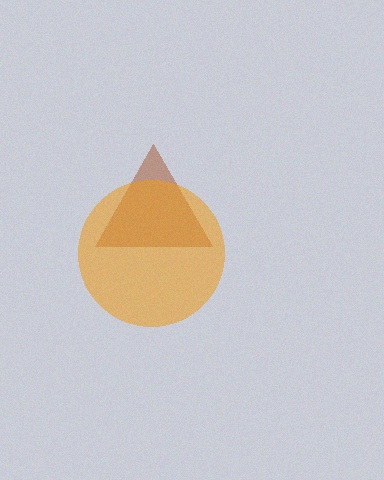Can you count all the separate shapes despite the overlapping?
Yes, there are 2 separate shapes.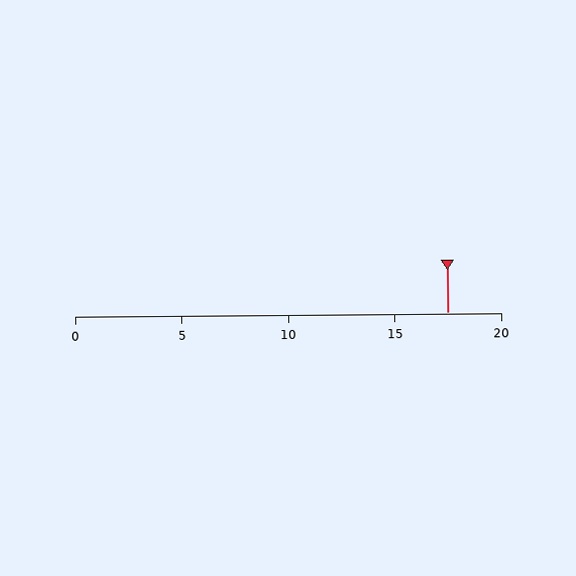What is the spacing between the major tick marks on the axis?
The major ticks are spaced 5 apart.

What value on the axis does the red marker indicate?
The marker indicates approximately 17.5.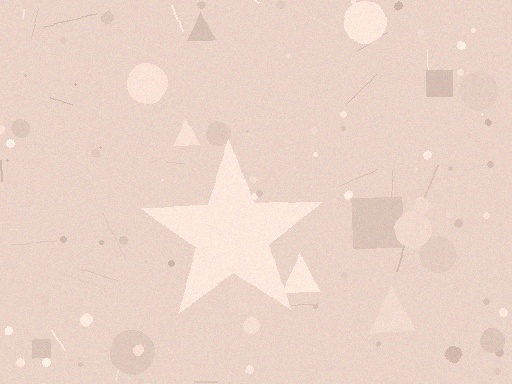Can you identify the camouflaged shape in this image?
The camouflaged shape is a star.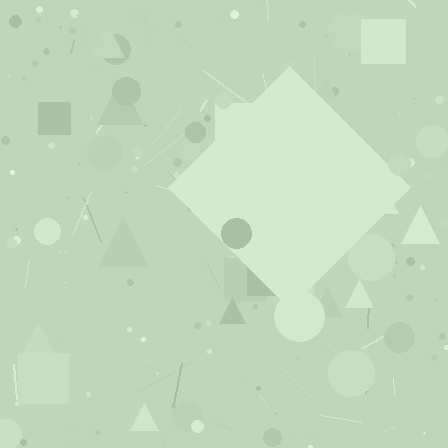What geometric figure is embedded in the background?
A diamond is embedded in the background.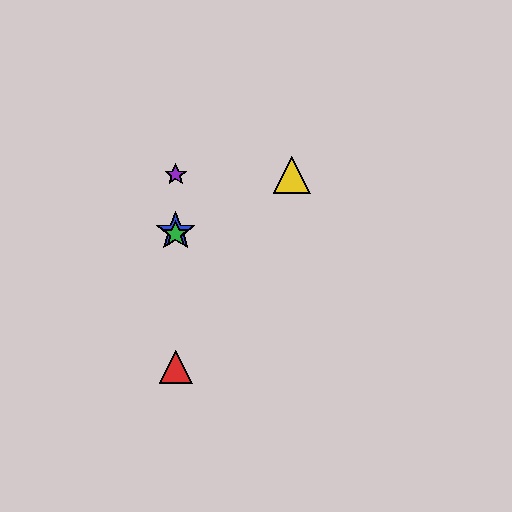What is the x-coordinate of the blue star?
The blue star is at x≈176.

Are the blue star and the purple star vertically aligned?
Yes, both are at x≈176.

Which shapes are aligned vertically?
The red triangle, the blue star, the green star, the purple star are aligned vertically.